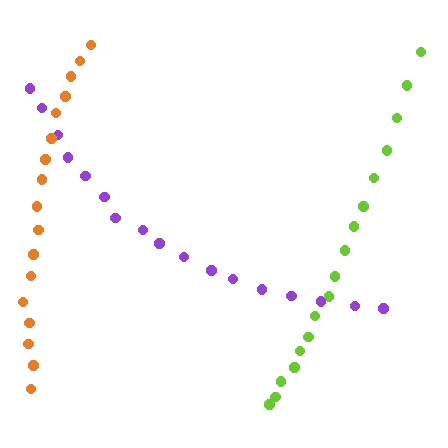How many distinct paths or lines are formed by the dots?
There are 3 distinct paths.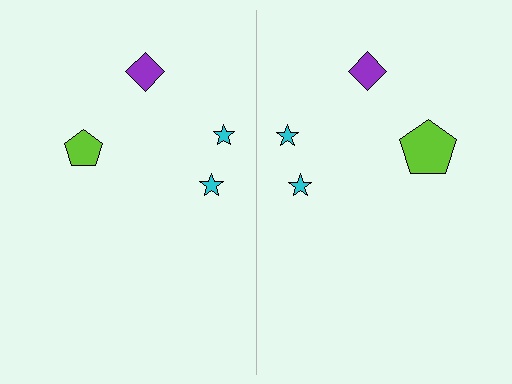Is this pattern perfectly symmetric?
No, the pattern is not perfectly symmetric. The lime pentagon on the right side has a different size than its mirror counterpart.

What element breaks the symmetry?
The lime pentagon on the right side has a different size than its mirror counterpart.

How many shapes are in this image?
There are 8 shapes in this image.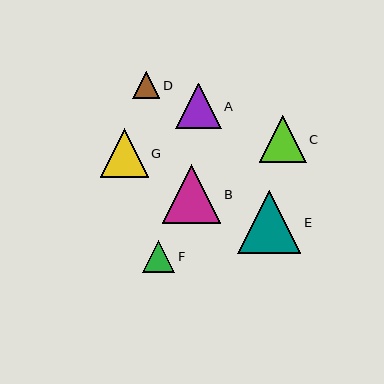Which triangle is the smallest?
Triangle D is the smallest with a size of approximately 27 pixels.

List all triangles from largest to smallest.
From largest to smallest: E, B, G, C, A, F, D.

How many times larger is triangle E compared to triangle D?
Triangle E is approximately 2.3 times the size of triangle D.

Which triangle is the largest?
Triangle E is the largest with a size of approximately 63 pixels.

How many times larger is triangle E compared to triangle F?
Triangle E is approximately 1.9 times the size of triangle F.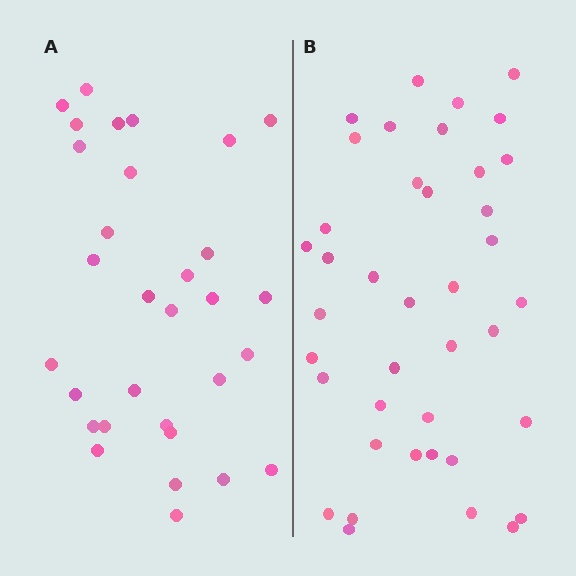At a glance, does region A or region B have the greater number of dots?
Region B (the right region) has more dots.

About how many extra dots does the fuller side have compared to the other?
Region B has roughly 8 or so more dots than region A.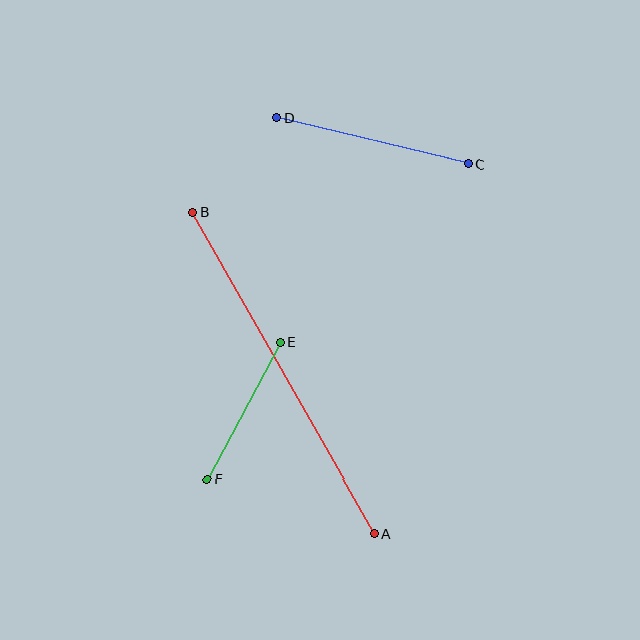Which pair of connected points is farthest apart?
Points A and B are farthest apart.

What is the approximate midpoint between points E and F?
The midpoint is at approximately (244, 411) pixels.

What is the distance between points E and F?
The distance is approximately 155 pixels.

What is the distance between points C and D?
The distance is approximately 198 pixels.